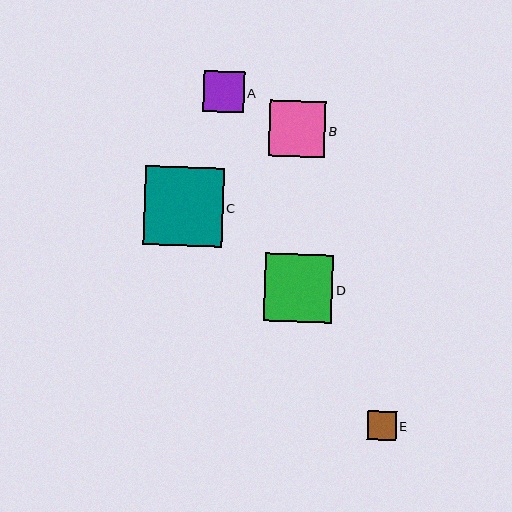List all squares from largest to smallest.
From largest to smallest: C, D, B, A, E.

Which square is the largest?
Square C is the largest with a size of approximately 79 pixels.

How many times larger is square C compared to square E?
Square C is approximately 2.7 times the size of square E.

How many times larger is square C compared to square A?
Square C is approximately 1.9 times the size of square A.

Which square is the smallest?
Square E is the smallest with a size of approximately 29 pixels.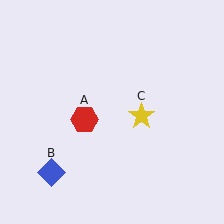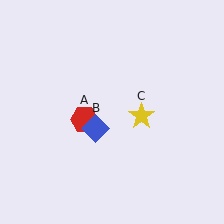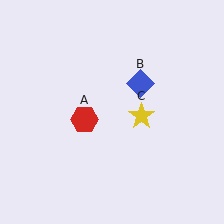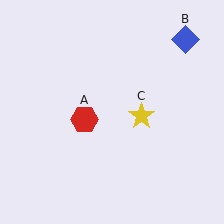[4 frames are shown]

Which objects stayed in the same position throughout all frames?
Red hexagon (object A) and yellow star (object C) remained stationary.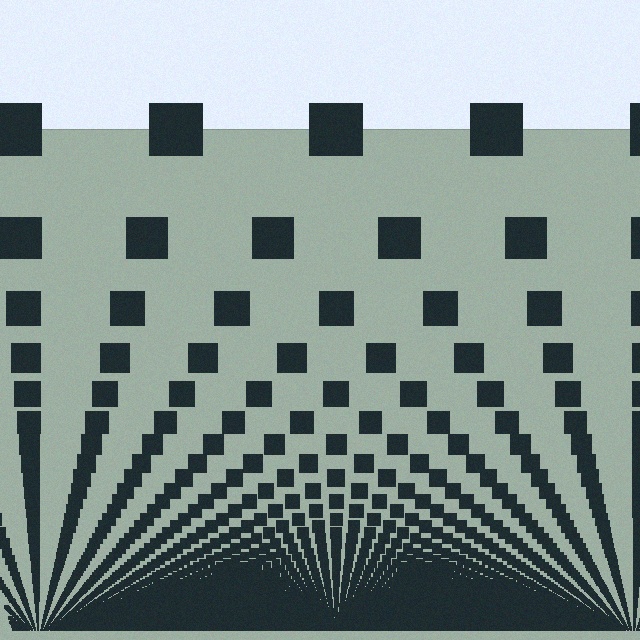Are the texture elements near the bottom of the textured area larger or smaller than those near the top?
Smaller. The gradient is inverted — elements near the bottom are smaller and denser.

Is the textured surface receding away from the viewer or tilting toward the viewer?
The surface appears to tilt toward the viewer. Texture elements get larger and sparser toward the top.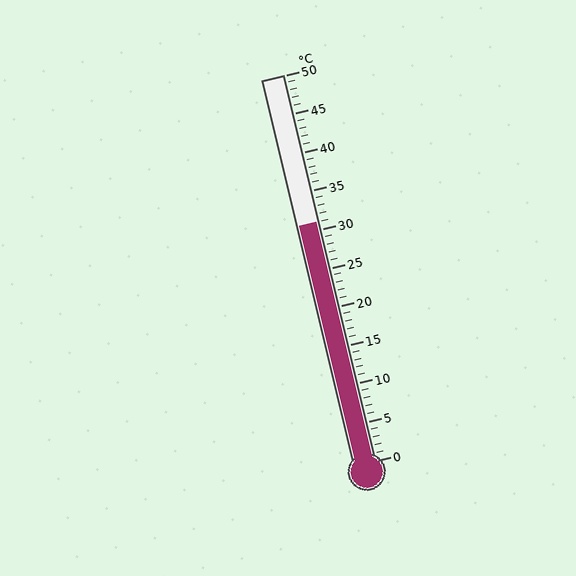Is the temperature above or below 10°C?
The temperature is above 10°C.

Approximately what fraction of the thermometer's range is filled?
The thermometer is filled to approximately 60% of its range.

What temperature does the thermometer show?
The thermometer shows approximately 31°C.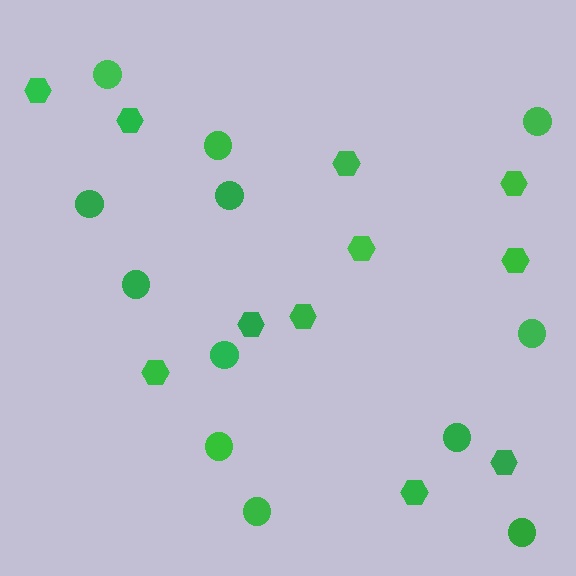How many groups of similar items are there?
There are 2 groups: one group of circles (12) and one group of hexagons (11).